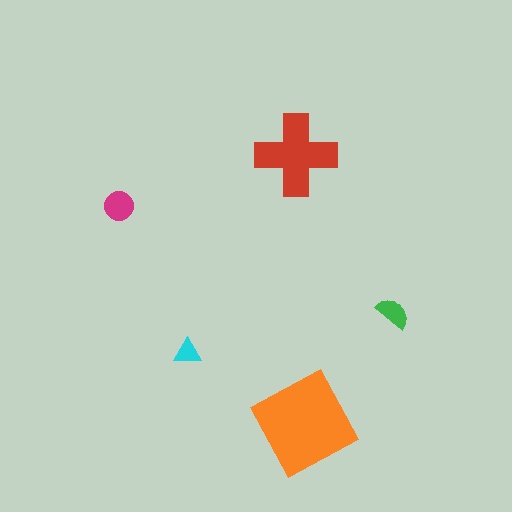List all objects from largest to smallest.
The orange square, the red cross, the magenta circle, the green semicircle, the cyan triangle.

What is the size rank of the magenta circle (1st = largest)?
3rd.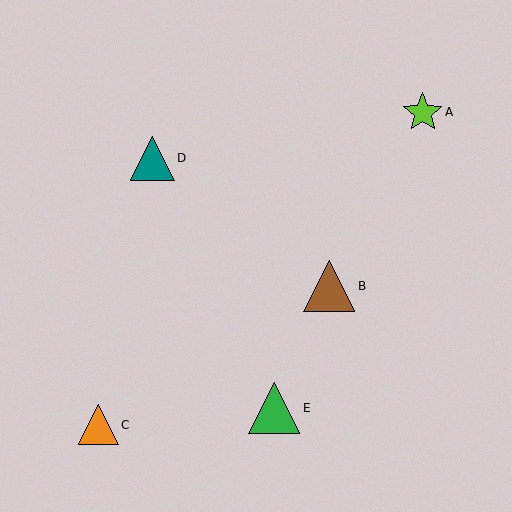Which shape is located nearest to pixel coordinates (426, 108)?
The lime star (labeled A) at (423, 112) is nearest to that location.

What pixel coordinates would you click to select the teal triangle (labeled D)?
Click at (153, 158) to select the teal triangle D.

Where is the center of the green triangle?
The center of the green triangle is at (274, 408).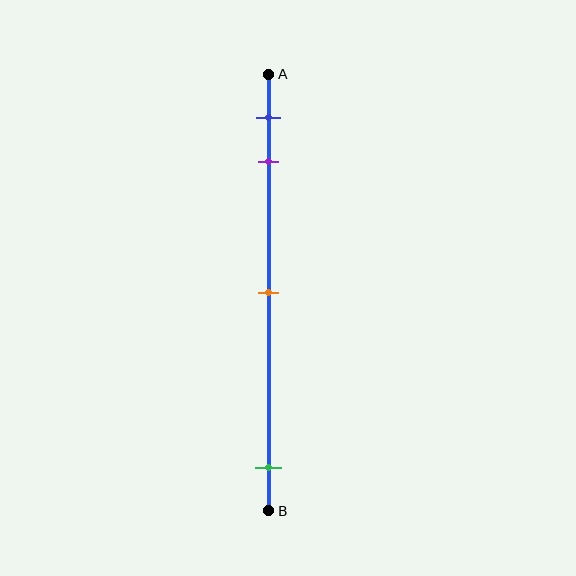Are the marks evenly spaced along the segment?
No, the marks are not evenly spaced.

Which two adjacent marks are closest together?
The blue and purple marks are the closest adjacent pair.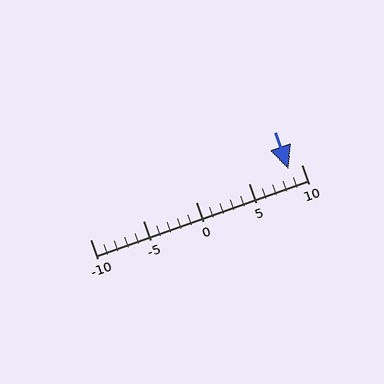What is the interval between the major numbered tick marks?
The major tick marks are spaced 5 units apart.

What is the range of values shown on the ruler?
The ruler shows values from -10 to 10.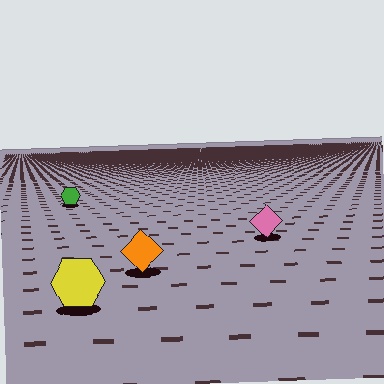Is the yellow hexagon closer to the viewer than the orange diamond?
Yes. The yellow hexagon is closer — you can tell from the texture gradient: the ground texture is coarser near it.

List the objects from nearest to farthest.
From nearest to farthest: the yellow hexagon, the orange diamond, the pink diamond, the green hexagon.